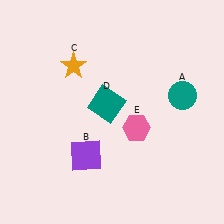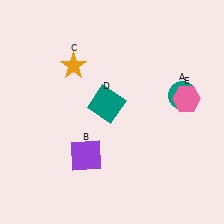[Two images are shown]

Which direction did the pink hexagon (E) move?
The pink hexagon (E) moved right.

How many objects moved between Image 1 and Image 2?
1 object moved between the two images.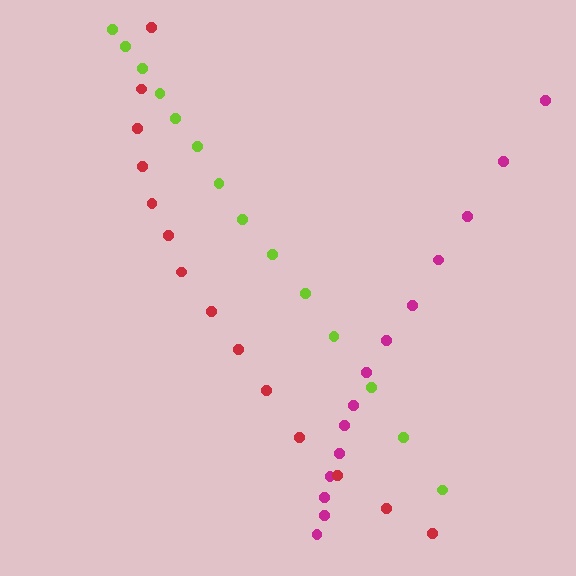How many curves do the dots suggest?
There are 3 distinct paths.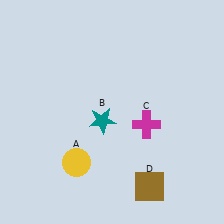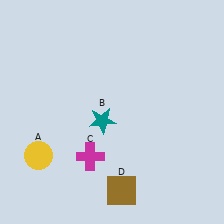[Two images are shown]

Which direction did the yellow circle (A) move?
The yellow circle (A) moved left.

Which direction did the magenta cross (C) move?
The magenta cross (C) moved left.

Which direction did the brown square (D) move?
The brown square (D) moved left.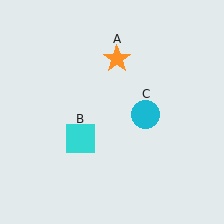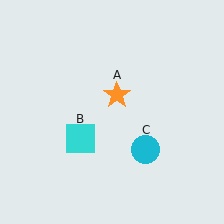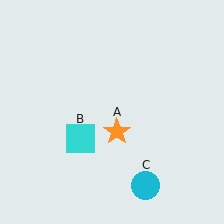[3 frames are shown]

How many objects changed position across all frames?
2 objects changed position: orange star (object A), cyan circle (object C).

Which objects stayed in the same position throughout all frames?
Cyan square (object B) remained stationary.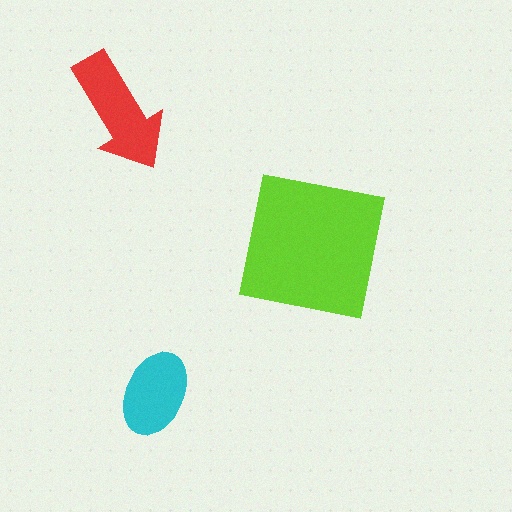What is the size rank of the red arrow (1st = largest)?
2nd.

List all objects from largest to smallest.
The lime square, the red arrow, the cyan ellipse.